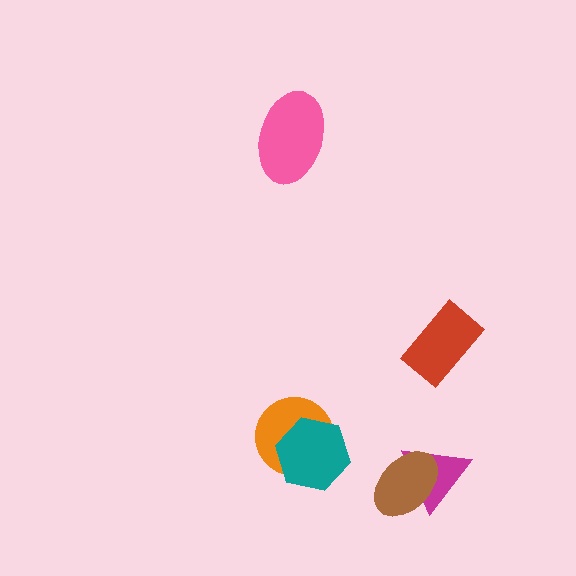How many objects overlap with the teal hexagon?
1 object overlaps with the teal hexagon.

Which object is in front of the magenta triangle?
The brown ellipse is in front of the magenta triangle.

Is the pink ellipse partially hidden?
No, no other shape covers it.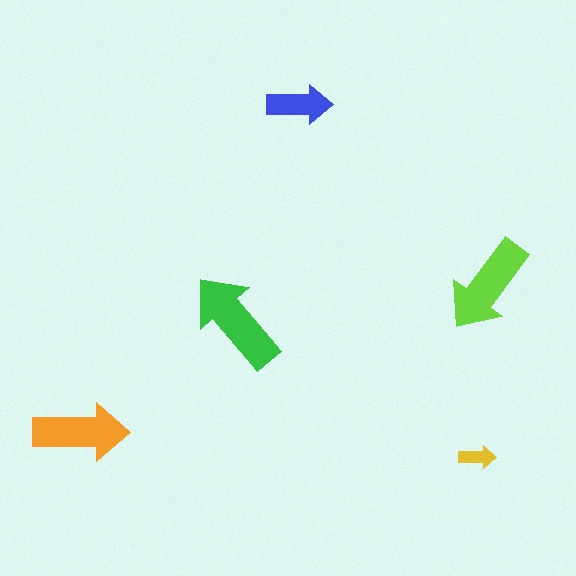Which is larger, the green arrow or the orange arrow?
The green one.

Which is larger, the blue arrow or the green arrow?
The green one.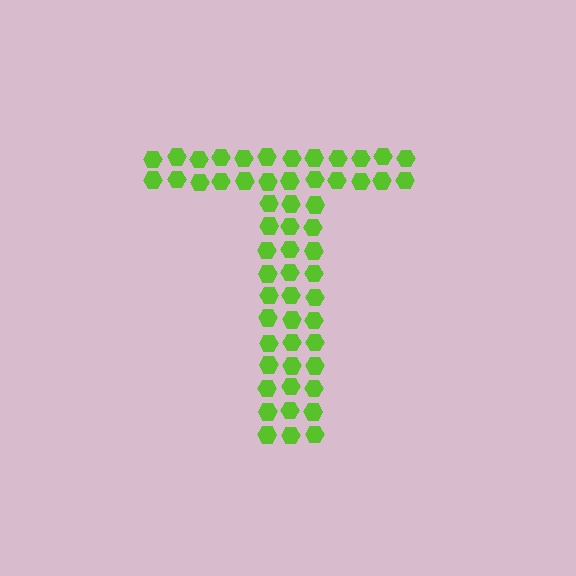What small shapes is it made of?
It is made of small hexagons.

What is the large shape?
The large shape is the letter T.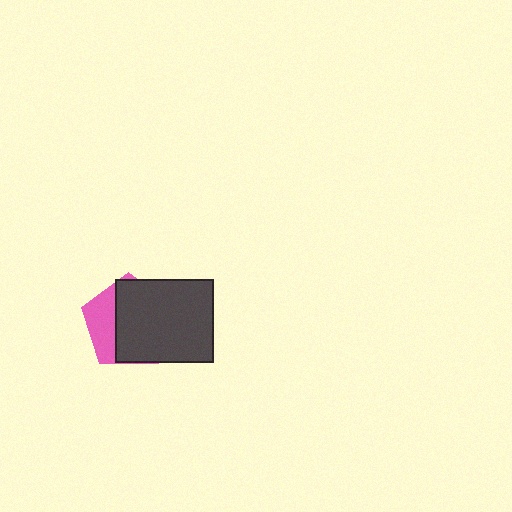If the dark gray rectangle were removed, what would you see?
You would see the complete pink pentagon.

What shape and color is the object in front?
The object in front is a dark gray rectangle.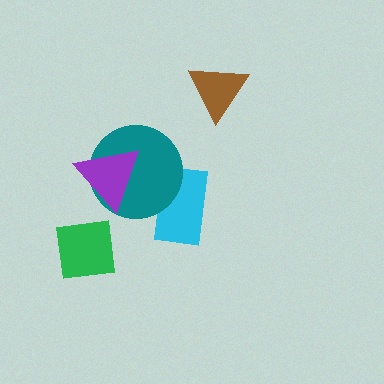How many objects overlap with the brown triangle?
0 objects overlap with the brown triangle.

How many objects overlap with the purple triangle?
1 object overlaps with the purple triangle.